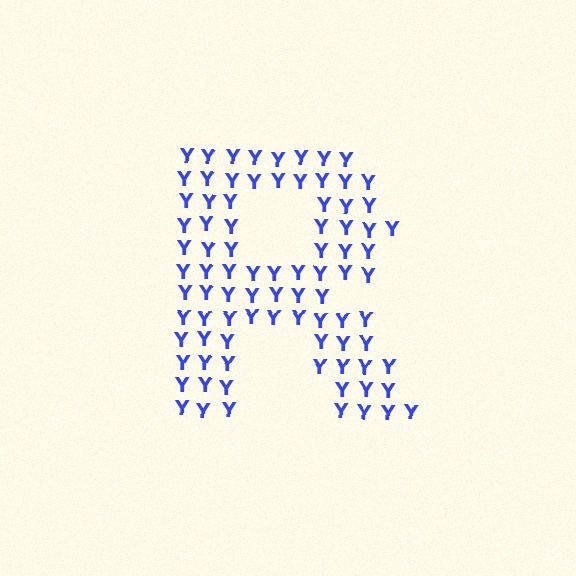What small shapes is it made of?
It is made of small letter Y's.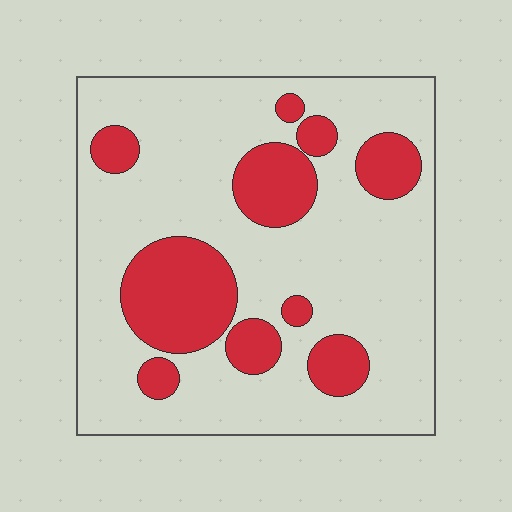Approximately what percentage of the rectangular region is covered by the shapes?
Approximately 25%.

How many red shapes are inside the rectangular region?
10.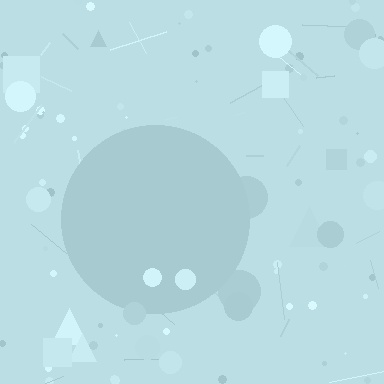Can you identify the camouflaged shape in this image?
The camouflaged shape is a circle.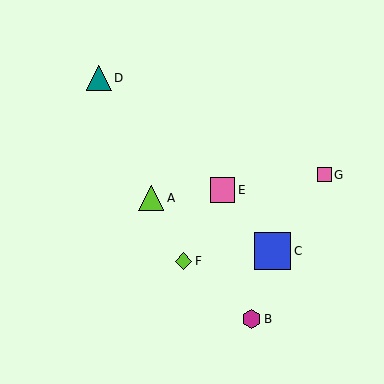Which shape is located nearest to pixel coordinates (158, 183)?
The lime triangle (labeled A) at (151, 198) is nearest to that location.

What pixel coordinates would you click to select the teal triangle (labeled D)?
Click at (99, 78) to select the teal triangle D.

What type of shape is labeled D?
Shape D is a teal triangle.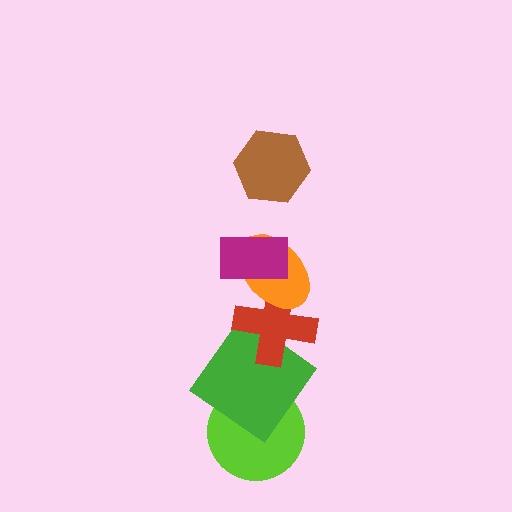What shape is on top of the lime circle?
The green diamond is on top of the lime circle.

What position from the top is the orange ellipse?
The orange ellipse is 3rd from the top.